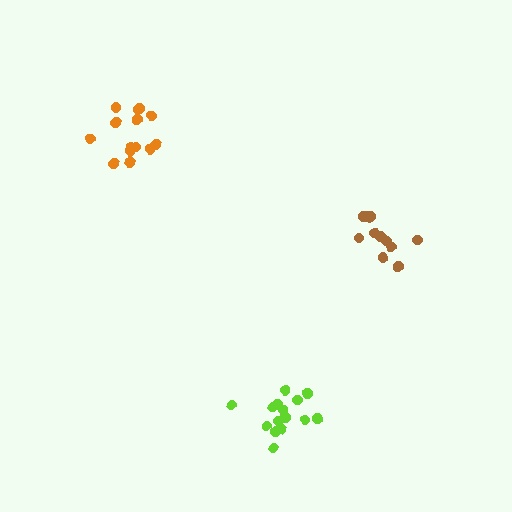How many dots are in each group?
Group 1: 11 dots, Group 2: 14 dots, Group 3: 15 dots (40 total).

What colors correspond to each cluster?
The clusters are colored: brown, orange, lime.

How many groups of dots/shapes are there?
There are 3 groups.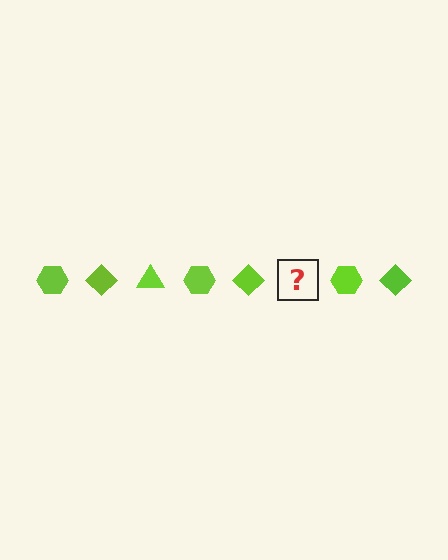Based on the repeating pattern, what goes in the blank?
The blank should be a lime triangle.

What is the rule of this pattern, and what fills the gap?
The rule is that the pattern cycles through hexagon, diamond, triangle shapes in lime. The gap should be filled with a lime triangle.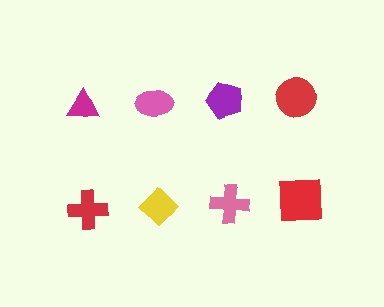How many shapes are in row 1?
4 shapes.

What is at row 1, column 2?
A pink ellipse.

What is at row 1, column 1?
A magenta triangle.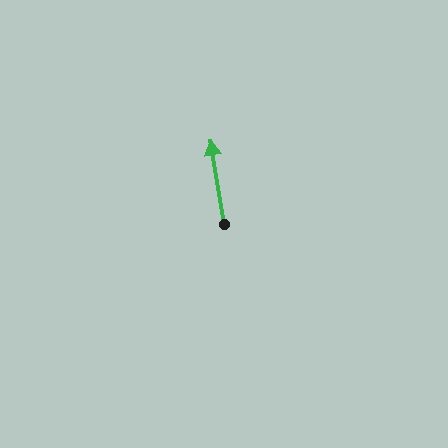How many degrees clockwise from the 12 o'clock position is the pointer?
Approximately 351 degrees.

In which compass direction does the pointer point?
North.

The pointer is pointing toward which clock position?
Roughly 12 o'clock.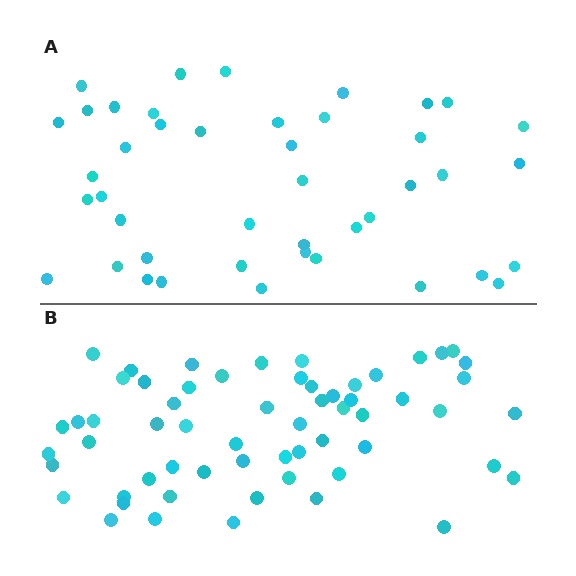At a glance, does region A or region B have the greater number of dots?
Region B (the bottom region) has more dots.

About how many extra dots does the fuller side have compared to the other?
Region B has approximately 15 more dots than region A.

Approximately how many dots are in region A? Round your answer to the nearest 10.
About 40 dots. (The exact count is 43, which rounds to 40.)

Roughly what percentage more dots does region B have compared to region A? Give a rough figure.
About 40% more.